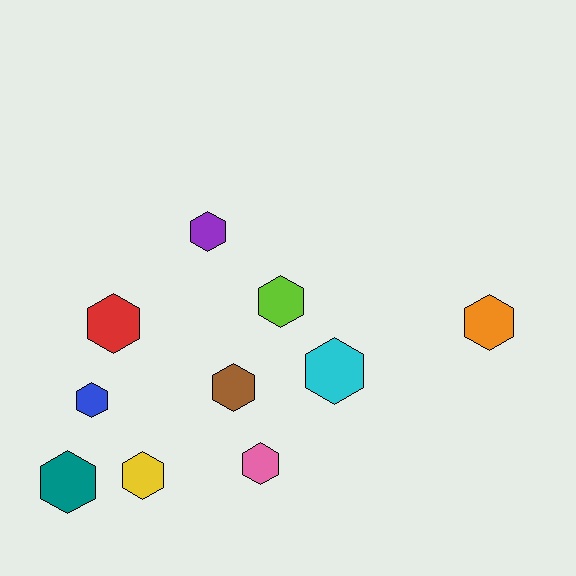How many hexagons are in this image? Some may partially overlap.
There are 10 hexagons.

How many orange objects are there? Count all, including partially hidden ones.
There is 1 orange object.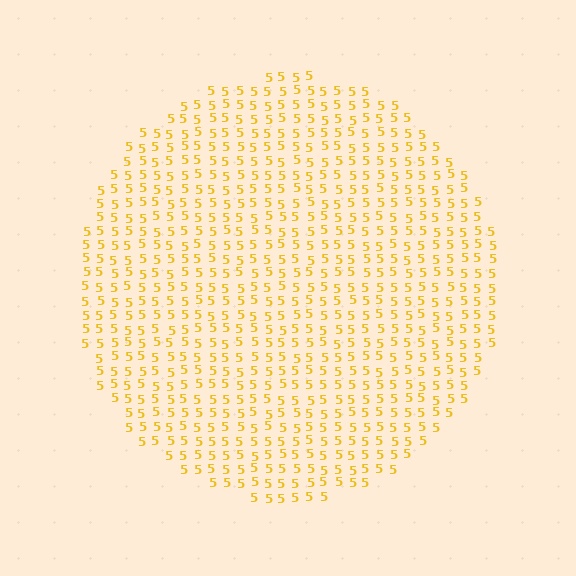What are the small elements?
The small elements are digit 5's.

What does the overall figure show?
The overall figure shows a circle.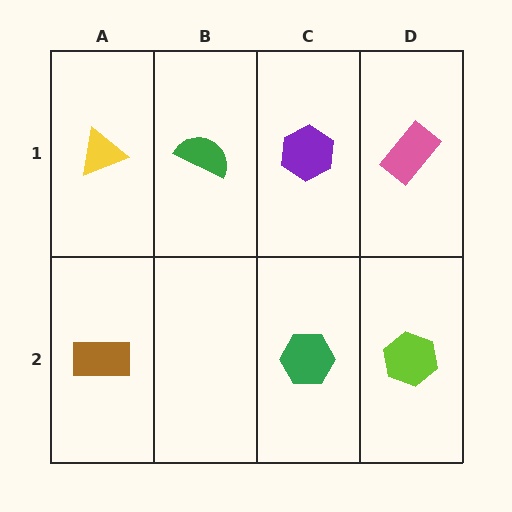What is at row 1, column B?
A green semicircle.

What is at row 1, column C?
A purple hexagon.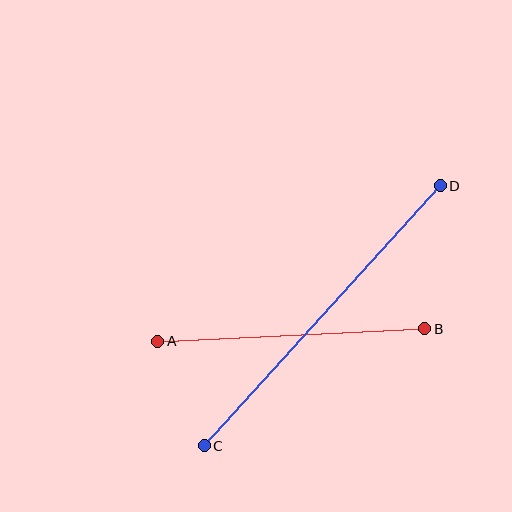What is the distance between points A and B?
The distance is approximately 267 pixels.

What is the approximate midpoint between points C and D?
The midpoint is at approximately (322, 316) pixels.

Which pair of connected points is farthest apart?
Points C and D are farthest apart.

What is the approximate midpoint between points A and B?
The midpoint is at approximately (291, 335) pixels.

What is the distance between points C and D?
The distance is approximately 351 pixels.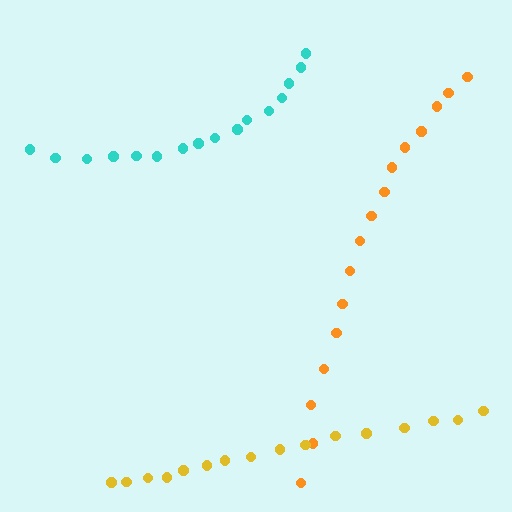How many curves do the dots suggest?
There are 3 distinct paths.